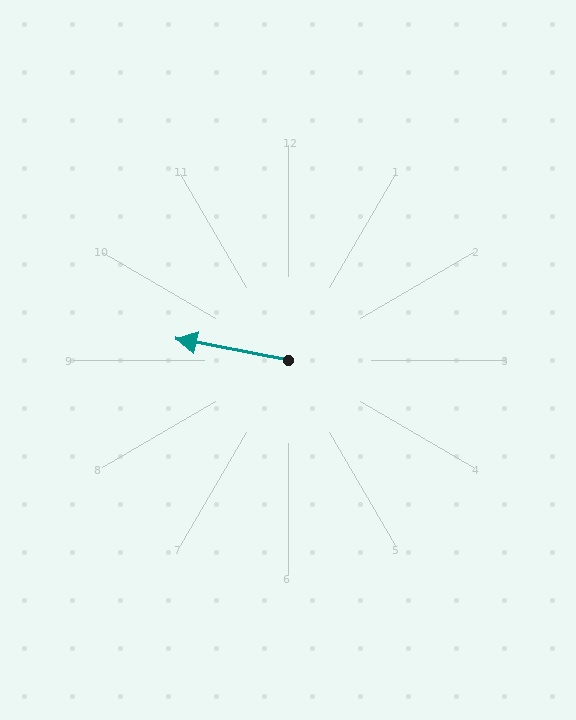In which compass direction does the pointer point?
West.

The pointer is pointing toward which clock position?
Roughly 9 o'clock.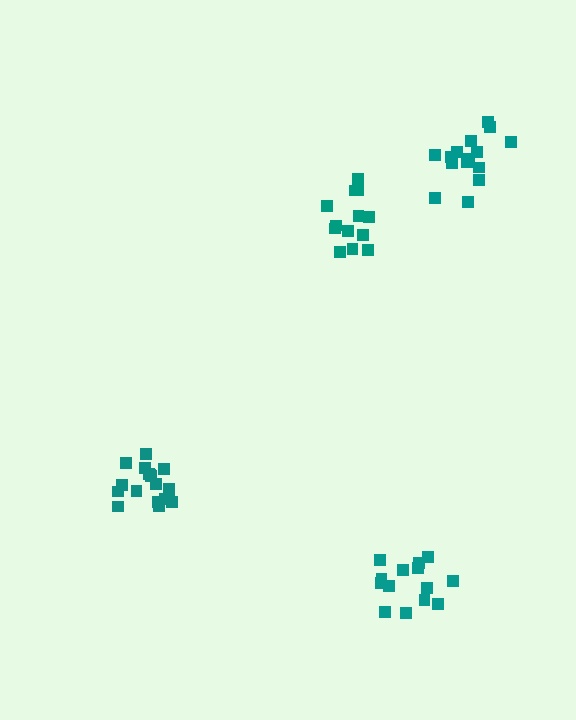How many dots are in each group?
Group 1: 18 dots, Group 2: 14 dots, Group 3: 15 dots, Group 4: 13 dots (60 total).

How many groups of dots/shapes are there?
There are 4 groups.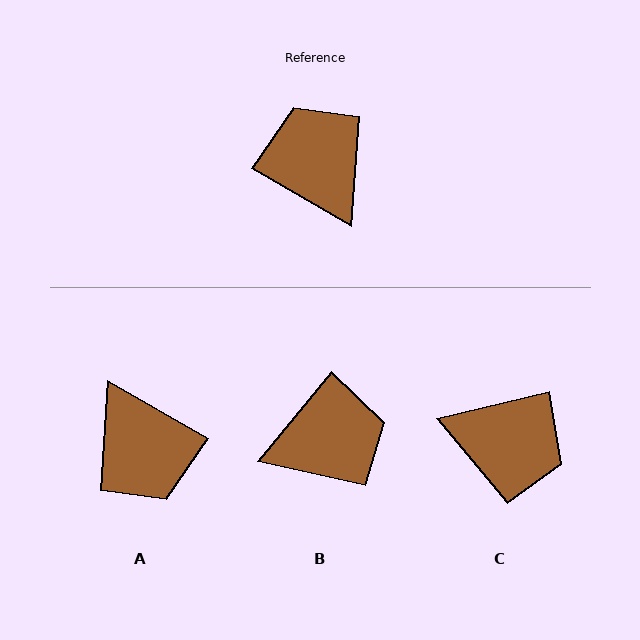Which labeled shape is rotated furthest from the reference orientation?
A, about 180 degrees away.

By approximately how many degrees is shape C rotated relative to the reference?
Approximately 136 degrees clockwise.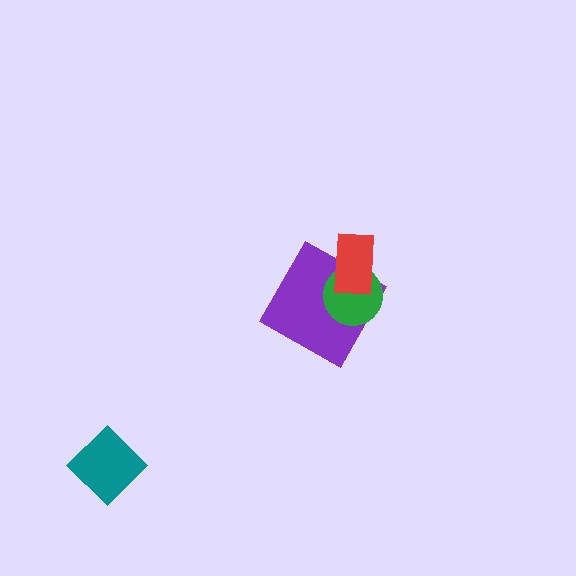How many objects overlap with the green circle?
2 objects overlap with the green circle.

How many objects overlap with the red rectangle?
2 objects overlap with the red rectangle.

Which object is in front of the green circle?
The red rectangle is in front of the green circle.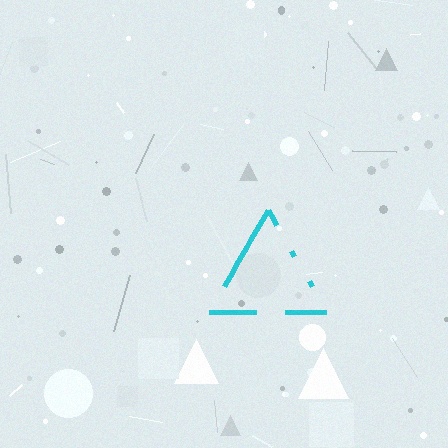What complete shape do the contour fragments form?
The contour fragments form a triangle.